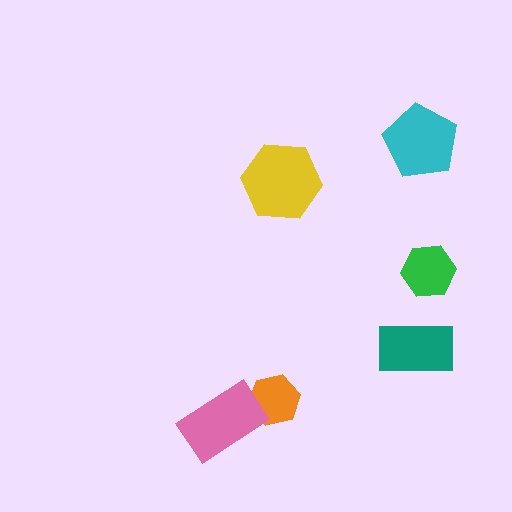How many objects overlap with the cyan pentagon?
0 objects overlap with the cyan pentagon.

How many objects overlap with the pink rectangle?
1 object overlaps with the pink rectangle.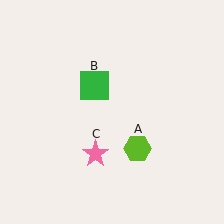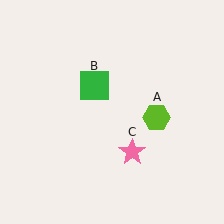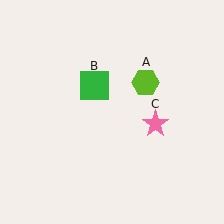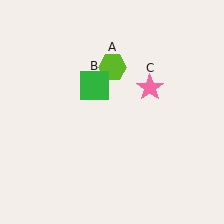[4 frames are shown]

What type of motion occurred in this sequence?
The lime hexagon (object A), pink star (object C) rotated counterclockwise around the center of the scene.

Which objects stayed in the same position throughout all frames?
Green square (object B) remained stationary.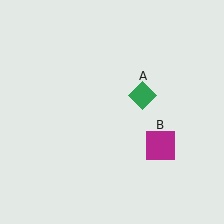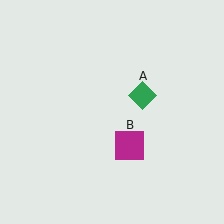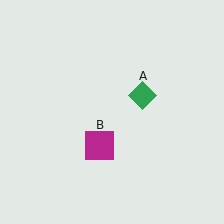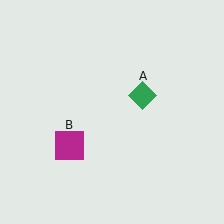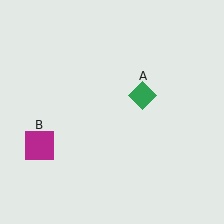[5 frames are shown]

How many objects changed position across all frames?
1 object changed position: magenta square (object B).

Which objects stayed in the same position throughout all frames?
Green diamond (object A) remained stationary.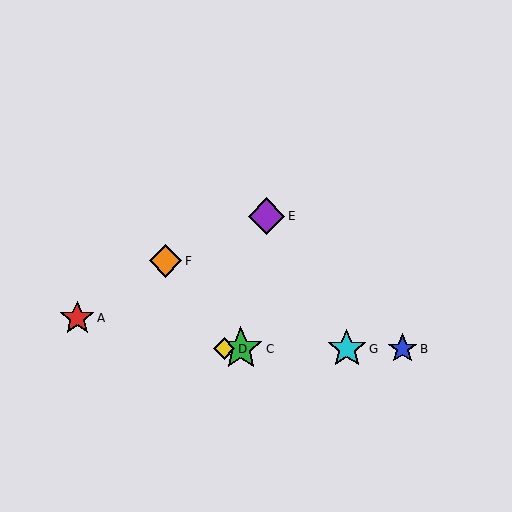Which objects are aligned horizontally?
Objects B, C, D, G are aligned horizontally.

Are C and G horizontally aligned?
Yes, both are at y≈349.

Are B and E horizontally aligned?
No, B is at y≈349 and E is at y≈216.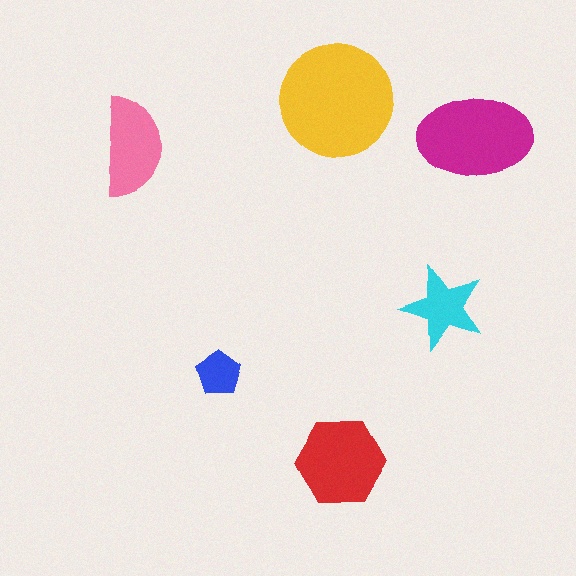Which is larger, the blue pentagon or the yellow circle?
The yellow circle.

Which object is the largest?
The yellow circle.